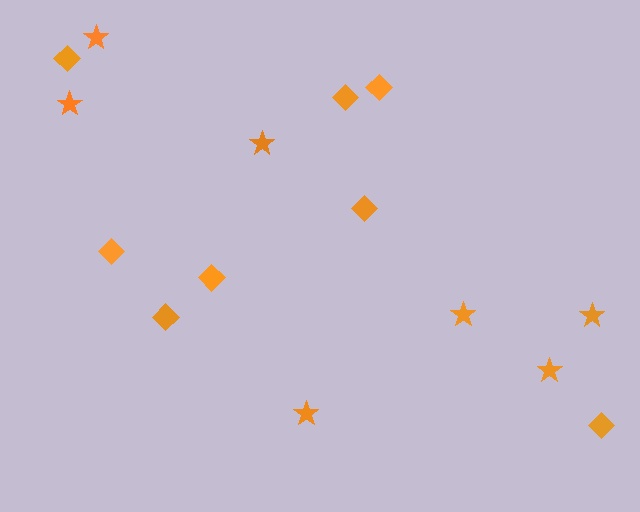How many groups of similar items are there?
There are 2 groups: one group of diamonds (8) and one group of stars (7).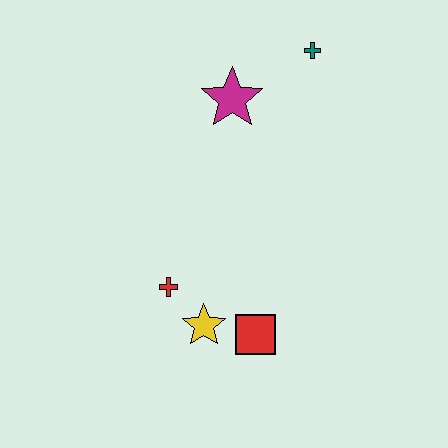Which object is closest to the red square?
The yellow star is closest to the red square.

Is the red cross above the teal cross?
No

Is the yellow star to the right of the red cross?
Yes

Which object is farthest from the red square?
The teal cross is farthest from the red square.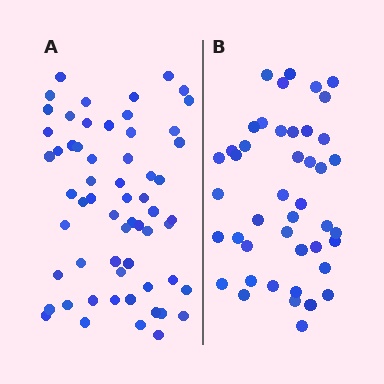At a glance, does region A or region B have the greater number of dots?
Region A (the left region) has more dots.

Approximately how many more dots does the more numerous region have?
Region A has approximately 15 more dots than region B.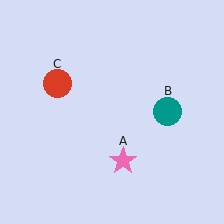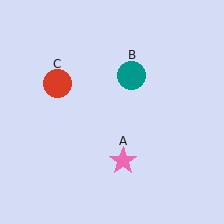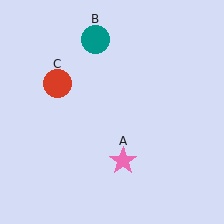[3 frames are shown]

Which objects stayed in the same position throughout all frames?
Pink star (object A) and red circle (object C) remained stationary.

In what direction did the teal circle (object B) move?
The teal circle (object B) moved up and to the left.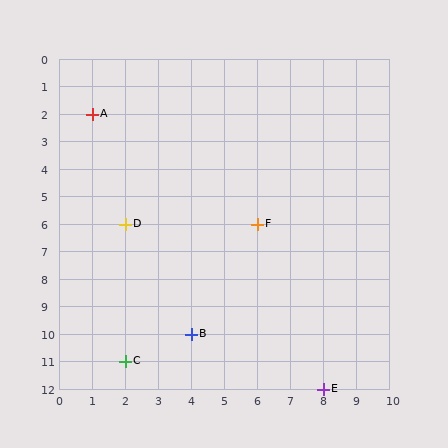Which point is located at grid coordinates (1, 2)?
Point A is at (1, 2).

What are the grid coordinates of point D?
Point D is at grid coordinates (2, 6).